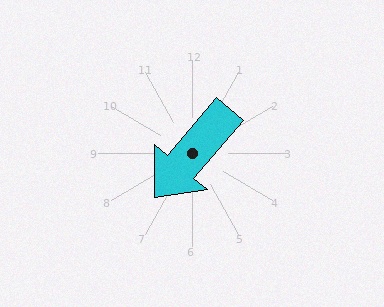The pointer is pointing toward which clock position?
Roughly 7 o'clock.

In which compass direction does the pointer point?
Southwest.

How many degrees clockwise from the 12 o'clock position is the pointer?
Approximately 221 degrees.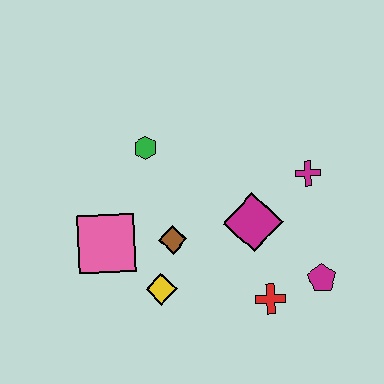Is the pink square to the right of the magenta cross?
No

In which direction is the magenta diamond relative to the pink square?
The magenta diamond is to the right of the pink square.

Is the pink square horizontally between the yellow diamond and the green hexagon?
No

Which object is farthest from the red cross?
The green hexagon is farthest from the red cross.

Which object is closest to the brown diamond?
The yellow diamond is closest to the brown diamond.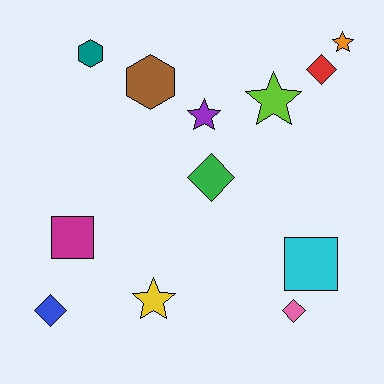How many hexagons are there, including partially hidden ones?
There are 2 hexagons.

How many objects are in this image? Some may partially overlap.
There are 12 objects.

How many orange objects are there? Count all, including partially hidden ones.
There is 1 orange object.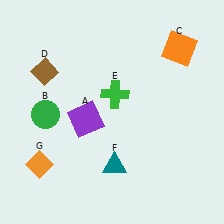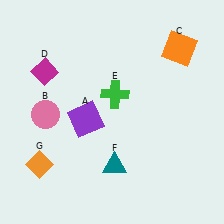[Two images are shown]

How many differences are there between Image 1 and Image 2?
There are 2 differences between the two images.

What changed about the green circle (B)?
In Image 1, B is green. In Image 2, it changed to pink.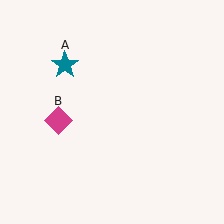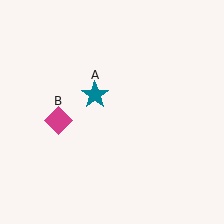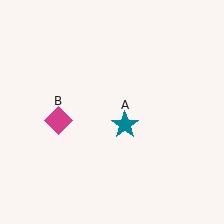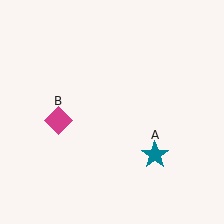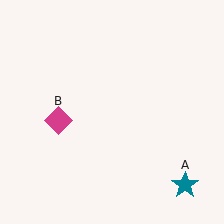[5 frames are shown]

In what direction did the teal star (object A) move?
The teal star (object A) moved down and to the right.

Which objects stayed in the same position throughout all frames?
Magenta diamond (object B) remained stationary.